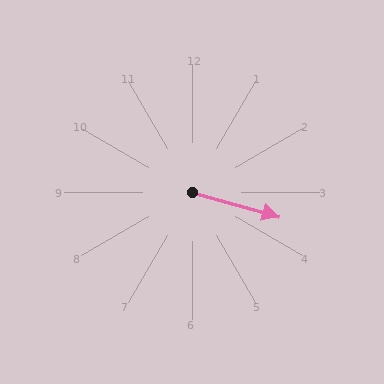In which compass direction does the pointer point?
East.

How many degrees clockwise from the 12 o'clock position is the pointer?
Approximately 106 degrees.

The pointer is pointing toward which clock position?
Roughly 4 o'clock.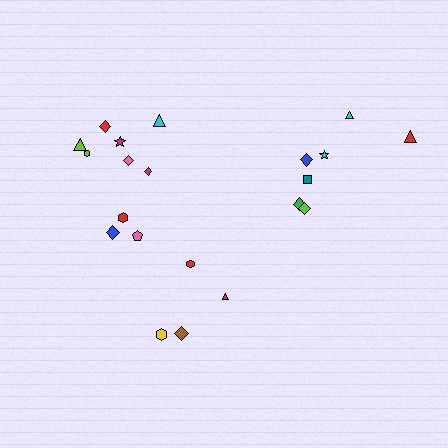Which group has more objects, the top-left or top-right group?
The top-left group.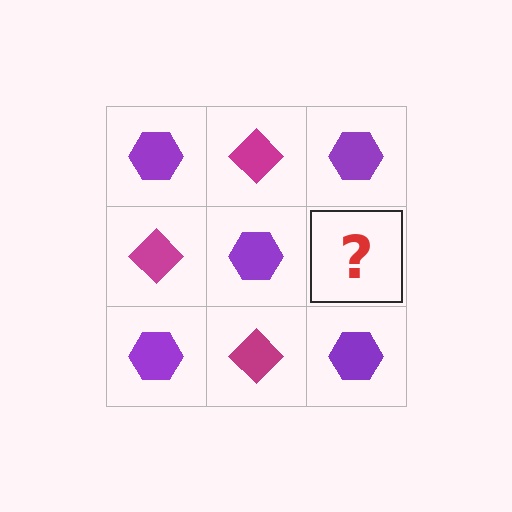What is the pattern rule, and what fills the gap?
The rule is that it alternates purple hexagon and magenta diamond in a checkerboard pattern. The gap should be filled with a magenta diamond.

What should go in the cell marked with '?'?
The missing cell should contain a magenta diamond.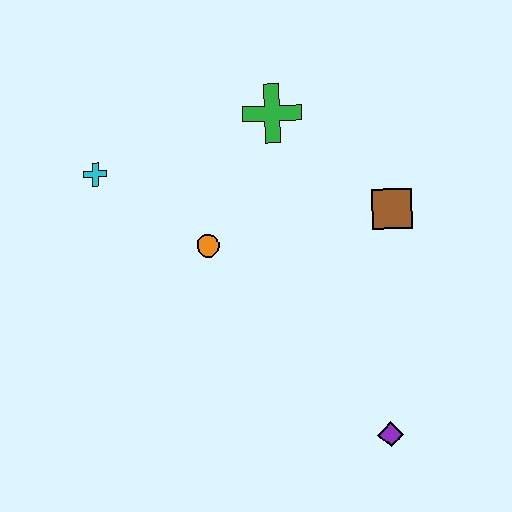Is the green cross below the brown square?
No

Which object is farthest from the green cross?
The purple diamond is farthest from the green cross.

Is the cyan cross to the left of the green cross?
Yes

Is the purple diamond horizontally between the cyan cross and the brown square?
Yes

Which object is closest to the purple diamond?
The brown square is closest to the purple diamond.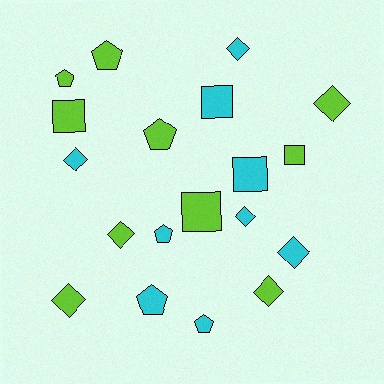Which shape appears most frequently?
Diamond, with 8 objects.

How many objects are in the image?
There are 19 objects.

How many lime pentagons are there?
There are 3 lime pentagons.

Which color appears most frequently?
Lime, with 10 objects.